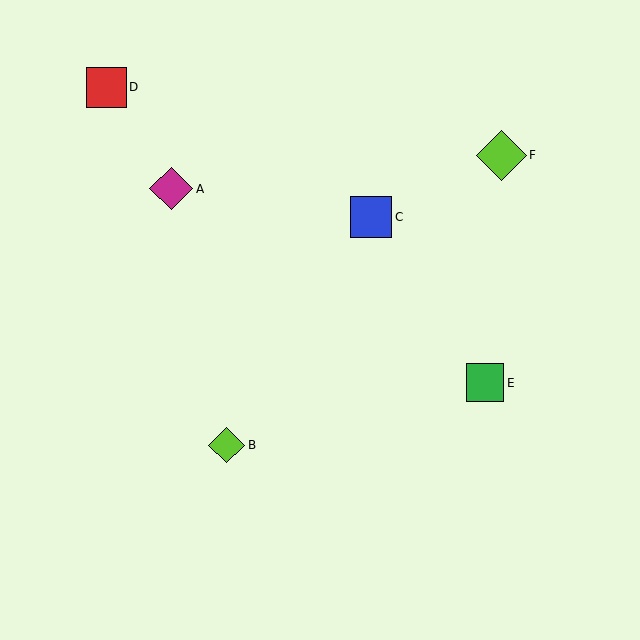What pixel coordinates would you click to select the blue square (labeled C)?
Click at (371, 217) to select the blue square C.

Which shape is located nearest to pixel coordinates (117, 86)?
The red square (labeled D) at (106, 87) is nearest to that location.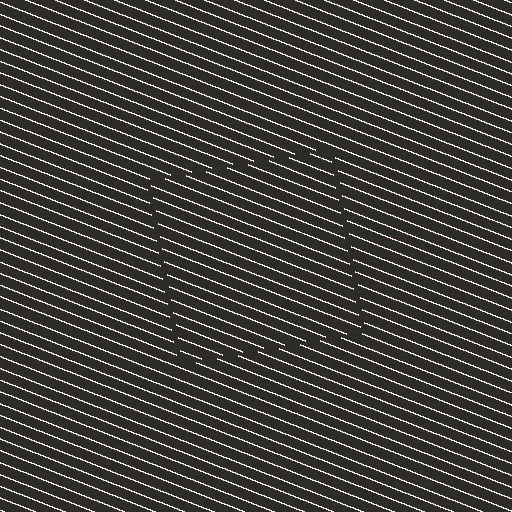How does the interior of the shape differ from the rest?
The interior of the shape contains the same grating, shifted by half a period — the contour is defined by the phase discontinuity where line-ends from the inner and outer gratings abut.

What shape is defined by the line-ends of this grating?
An illusory square. The interior of the shape contains the same grating, shifted by half a period — the contour is defined by the phase discontinuity where line-ends from the inner and outer gratings abut.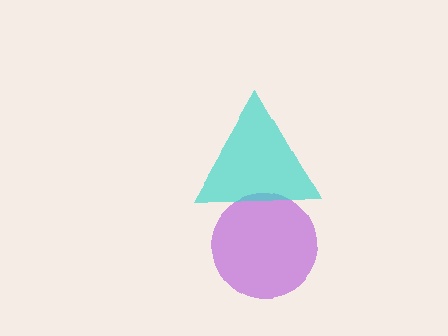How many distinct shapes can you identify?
There are 2 distinct shapes: a purple circle, a cyan triangle.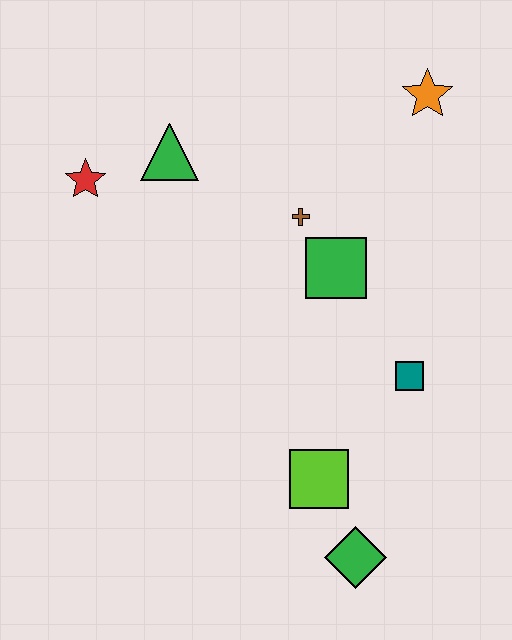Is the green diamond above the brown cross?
No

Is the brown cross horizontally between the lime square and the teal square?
No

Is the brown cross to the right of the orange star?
No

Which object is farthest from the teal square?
The red star is farthest from the teal square.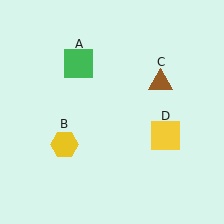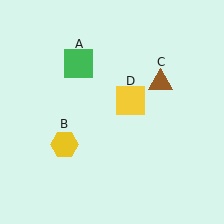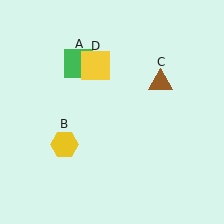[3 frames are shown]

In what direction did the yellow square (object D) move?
The yellow square (object D) moved up and to the left.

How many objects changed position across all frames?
1 object changed position: yellow square (object D).